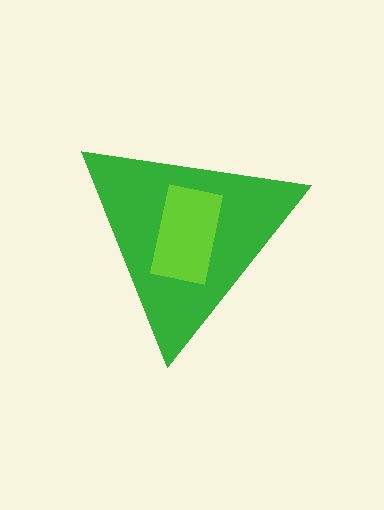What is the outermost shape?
The green triangle.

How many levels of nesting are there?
2.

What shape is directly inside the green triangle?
The lime rectangle.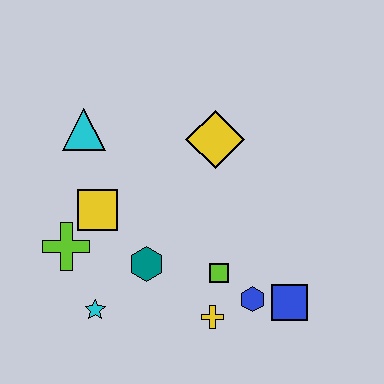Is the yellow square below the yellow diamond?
Yes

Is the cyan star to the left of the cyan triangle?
No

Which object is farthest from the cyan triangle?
The blue square is farthest from the cyan triangle.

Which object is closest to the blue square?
The blue hexagon is closest to the blue square.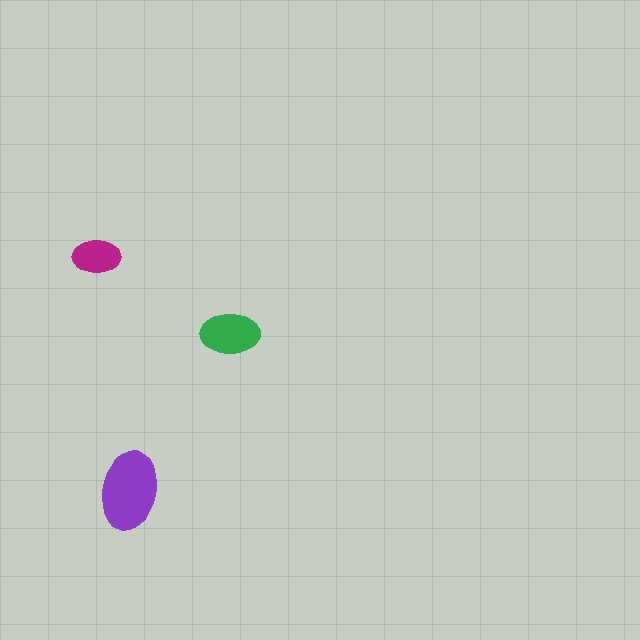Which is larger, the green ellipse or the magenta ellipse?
The green one.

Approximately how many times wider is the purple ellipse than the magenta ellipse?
About 1.5 times wider.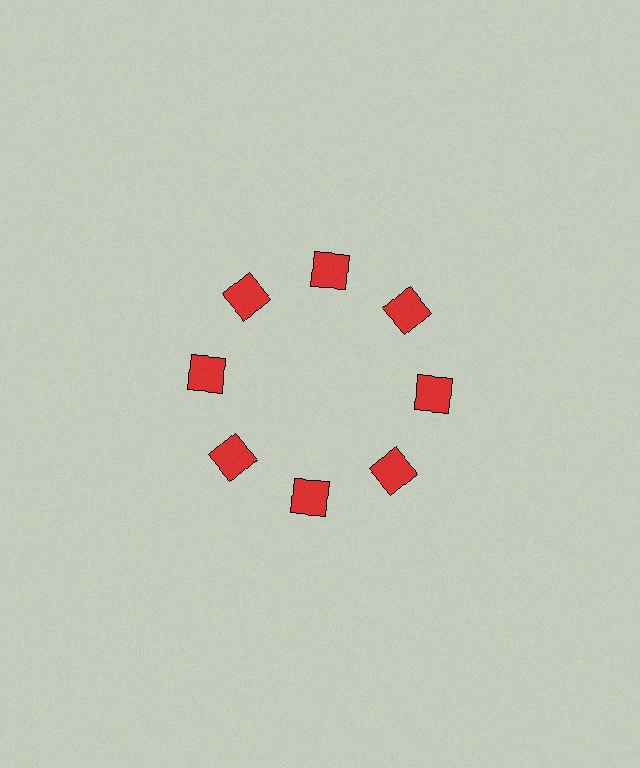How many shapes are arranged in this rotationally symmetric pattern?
There are 8 shapes, arranged in 8 groups of 1.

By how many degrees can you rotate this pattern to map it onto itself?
The pattern maps onto itself every 45 degrees of rotation.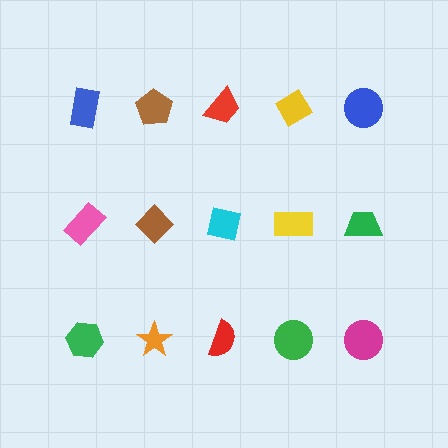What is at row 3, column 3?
A red semicircle.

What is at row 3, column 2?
An orange star.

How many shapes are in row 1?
5 shapes.